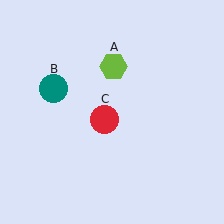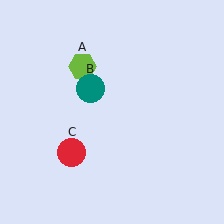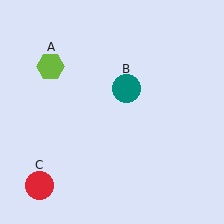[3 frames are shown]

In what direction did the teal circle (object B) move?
The teal circle (object B) moved right.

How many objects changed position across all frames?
3 objects changed position: lime hexagon (object A), teal circle (object B), red circle (object C).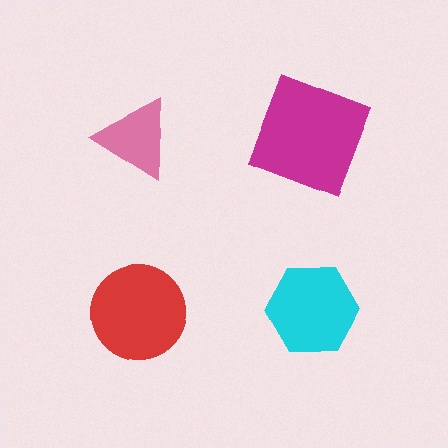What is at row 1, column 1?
A pink triangle.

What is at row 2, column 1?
A red circle.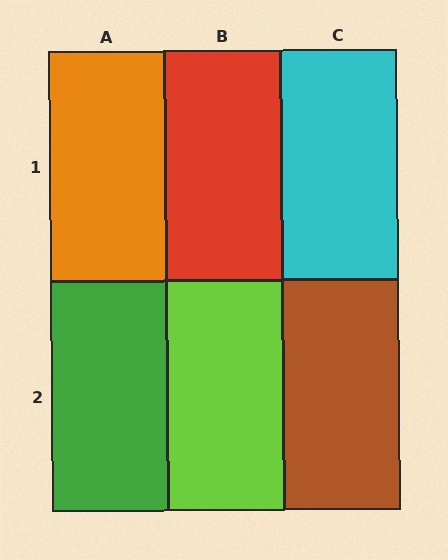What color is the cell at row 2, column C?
Brown.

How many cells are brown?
1 cell is brown.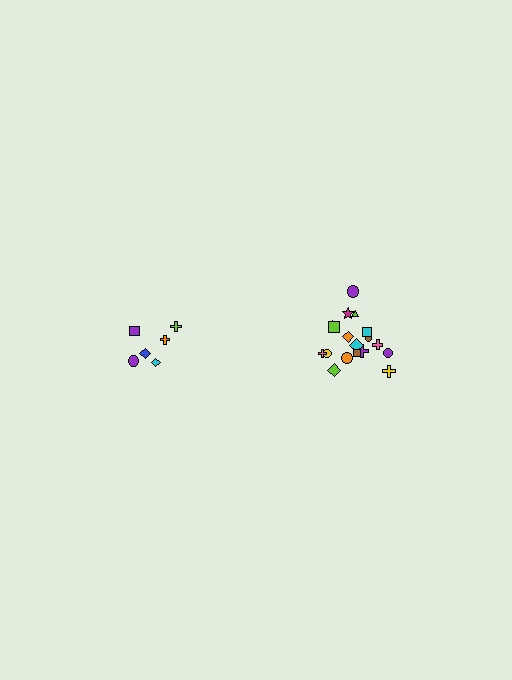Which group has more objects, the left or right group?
The right group.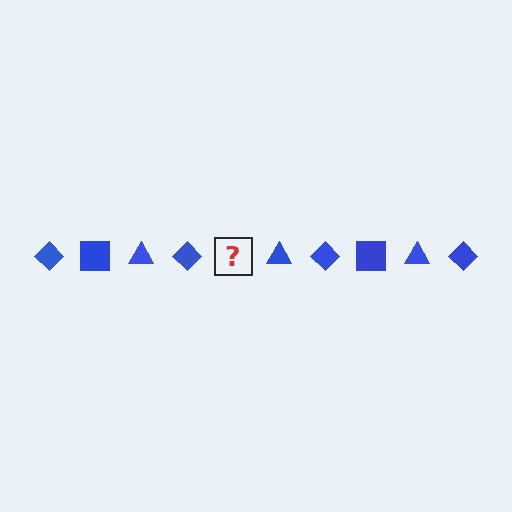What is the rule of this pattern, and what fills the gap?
The rule is that the pattern cycles through diamond, square, triangle shapes in blue. The gap should be filled with a blue square.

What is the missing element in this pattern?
The missing element is a blue square.